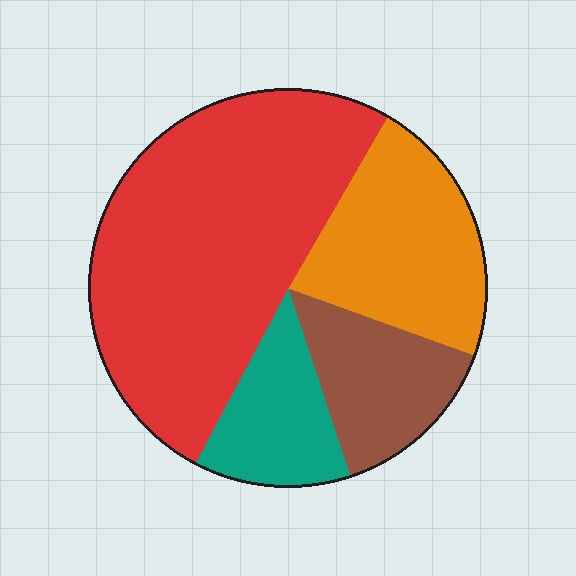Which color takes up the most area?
Red, at roughly 50%.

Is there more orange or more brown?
Orange.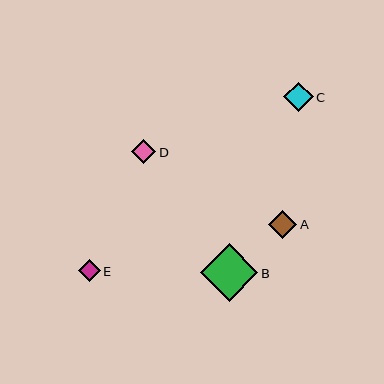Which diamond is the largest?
Diamond B is the largest with a size of approximately 58 pixels.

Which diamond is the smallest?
Diamond E is the smallest with a size of approximately 21 pixels.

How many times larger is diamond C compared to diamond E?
Diamond C is approximately 1.4 times the size of diamond E.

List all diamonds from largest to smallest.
From largest to smallest: B, C, A, D, E.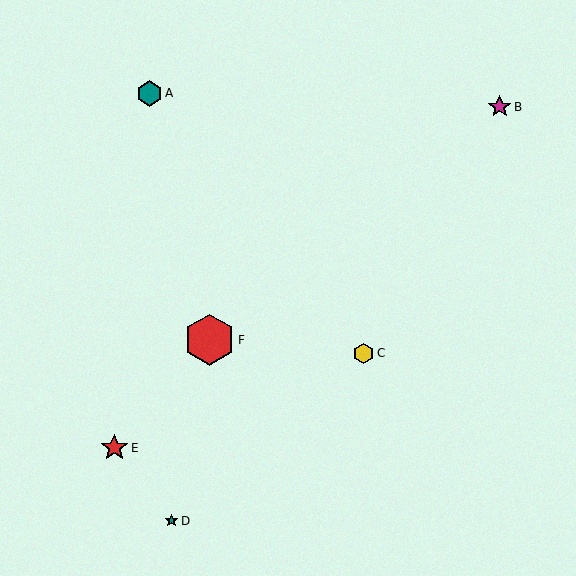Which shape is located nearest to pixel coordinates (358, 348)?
The yellow hexagon (labeled C) at (364, 353) is nearest to that location.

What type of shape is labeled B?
Shape B is a magenta star.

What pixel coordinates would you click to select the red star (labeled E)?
Click at (114, 448) to select the red star E.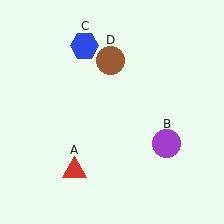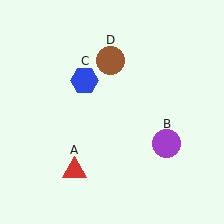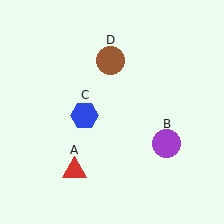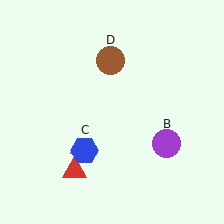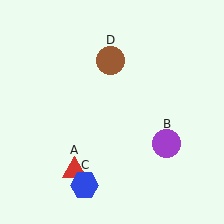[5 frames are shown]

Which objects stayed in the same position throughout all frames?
Red triangle (object A) and purple circle (object B) and brown circle (object D) remained stationary.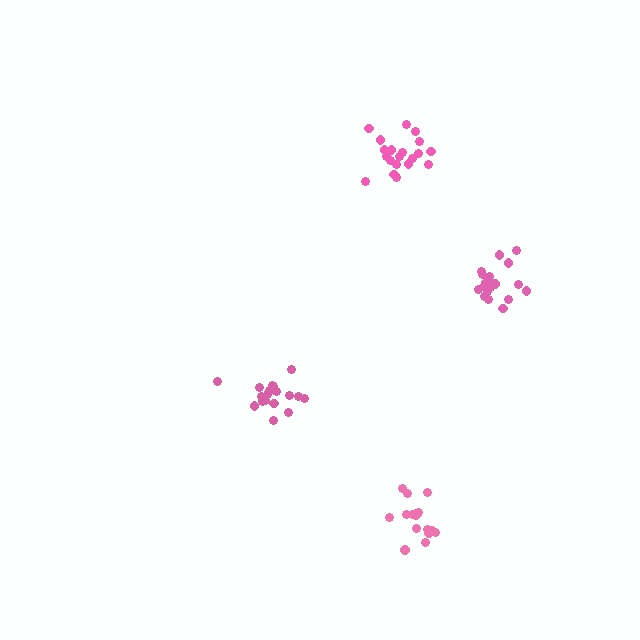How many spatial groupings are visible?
There are 4 spatial groupings.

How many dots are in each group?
Group 1: 16 dots, Group 2: 18 dots, Group 3: 19 dots, Group 4: 21 dots (74 total).